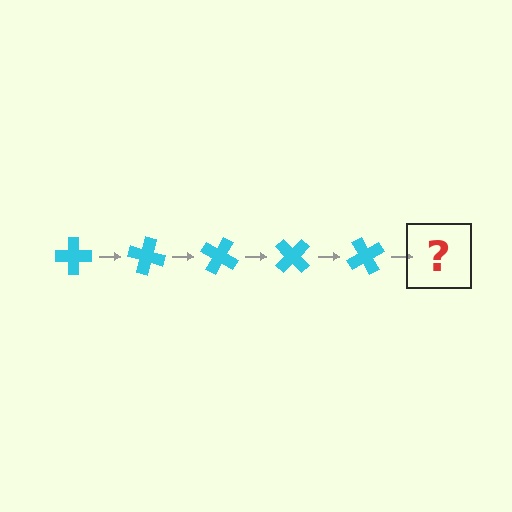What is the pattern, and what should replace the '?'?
The pattern is that the cross rotates 15 degrees each step. The '?' should be a cyan cross rotated 75 degrees.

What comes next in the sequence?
The next element should be a cyan cross rotated 75 degrees.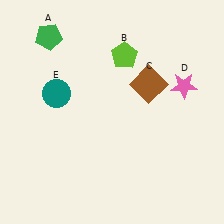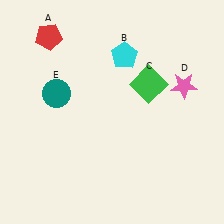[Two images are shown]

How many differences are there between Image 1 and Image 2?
There are 3 differences between the two images.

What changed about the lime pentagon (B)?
In Image 1, B is lime. In Image 2, it changed to cyan.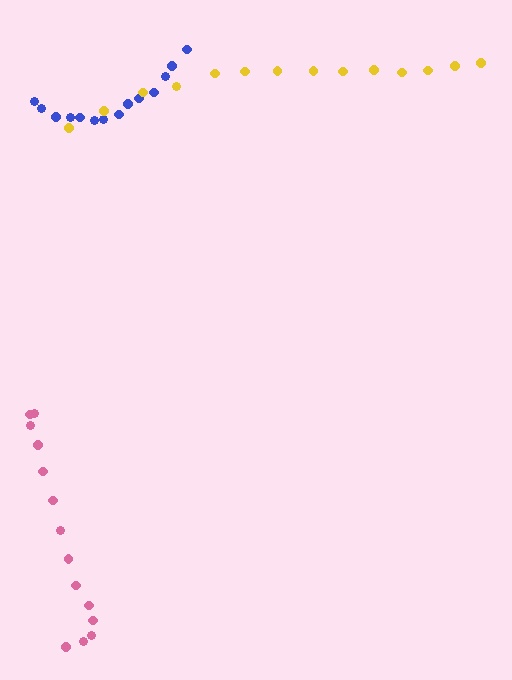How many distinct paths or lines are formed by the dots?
There are 3 distinct paths.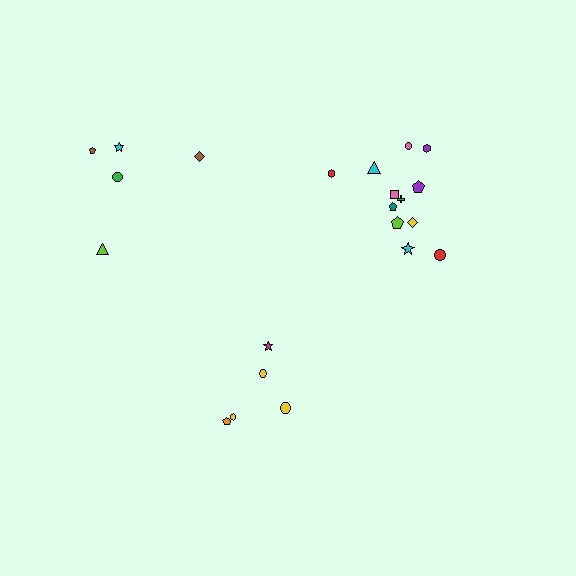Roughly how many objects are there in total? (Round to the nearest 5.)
Roughly 20 objects in total.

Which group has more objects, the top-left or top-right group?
The top-right group.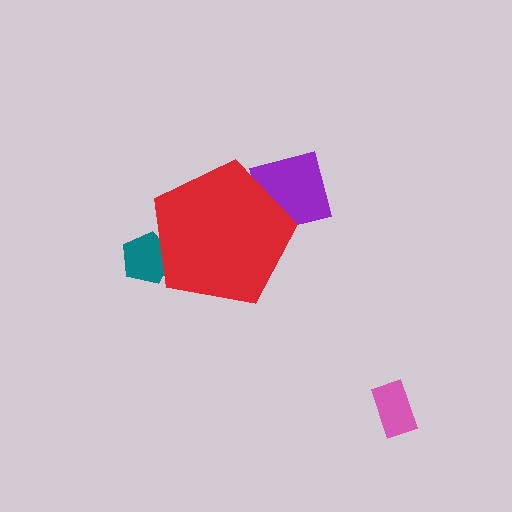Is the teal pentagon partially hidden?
Yes, the teal pentagon is partially hidden behind the red pentagon.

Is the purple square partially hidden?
Yes, the purple square is partially hidden behind the red pentagon.